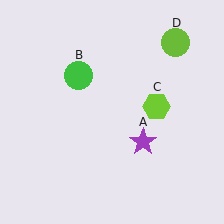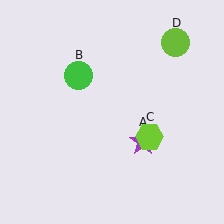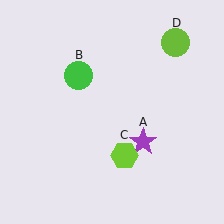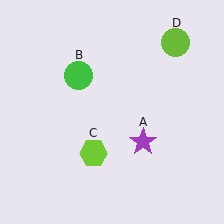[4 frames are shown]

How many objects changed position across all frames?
1 object changed position: lime hexagon (object C).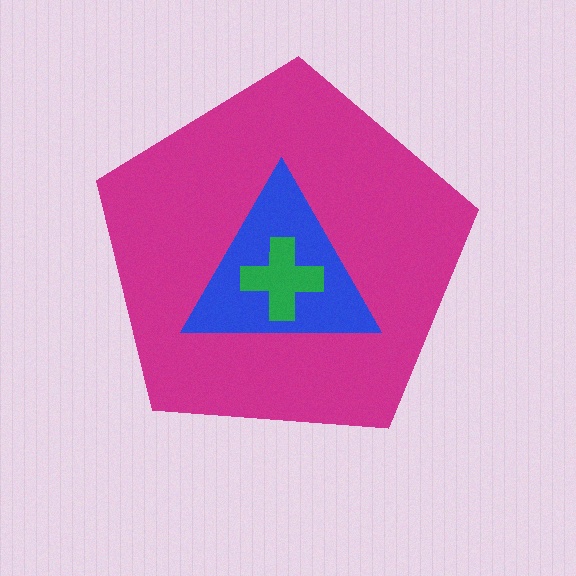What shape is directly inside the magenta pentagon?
The blue triangle.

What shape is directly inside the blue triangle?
The green cross.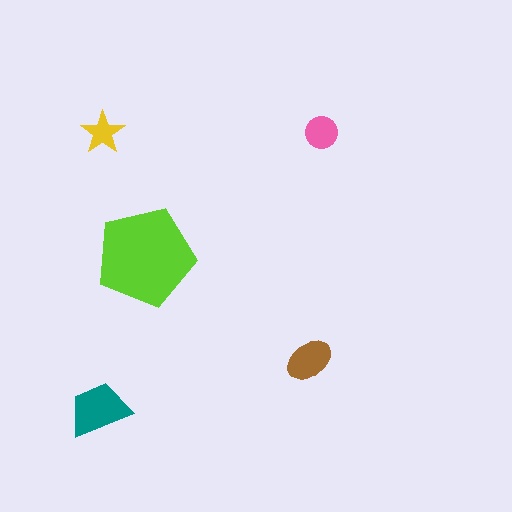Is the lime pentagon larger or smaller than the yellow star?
Larger.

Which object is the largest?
The lime pentagon.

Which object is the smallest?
The yellow star.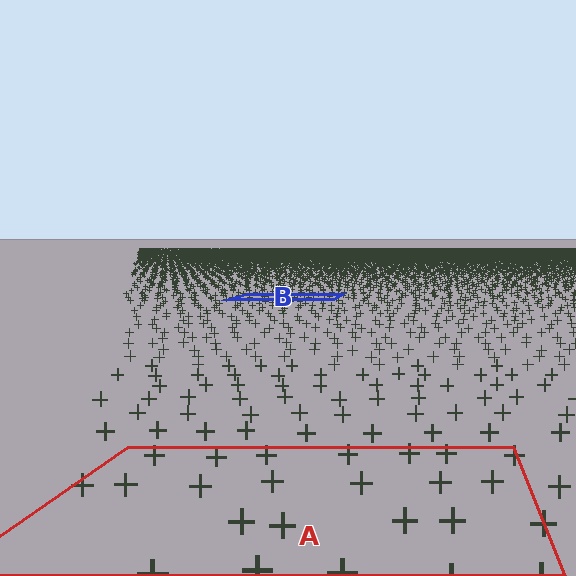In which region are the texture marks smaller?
The texture marks are smaller in region B, because it is farther away.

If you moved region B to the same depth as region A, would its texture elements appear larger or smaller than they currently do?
They would appear larger. At a closer depth, the same texture elements are projected at a bigger on-screen size.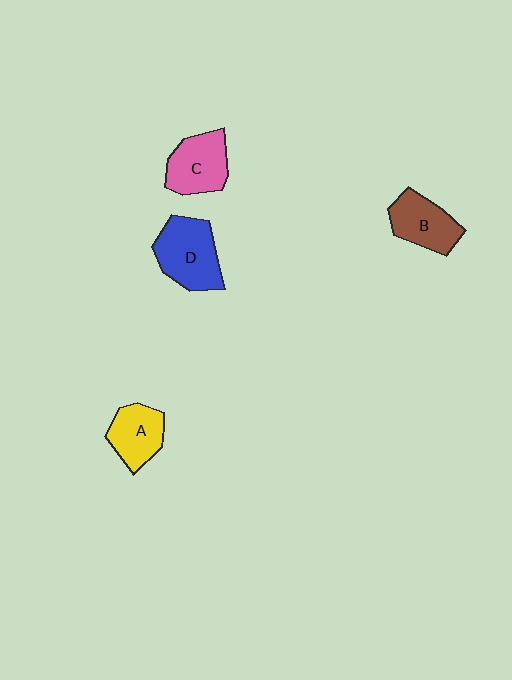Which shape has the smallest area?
Shape A (yellow).